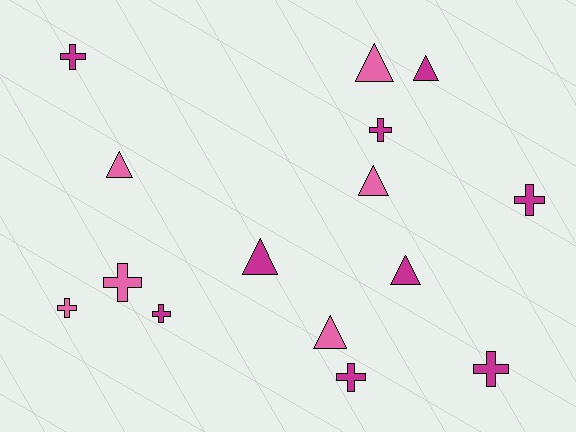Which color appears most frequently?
Magenta, with 9 objects.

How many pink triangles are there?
There are 4 pink triangles.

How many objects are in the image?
There are 15 objects.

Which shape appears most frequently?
Cross, with 8 objects.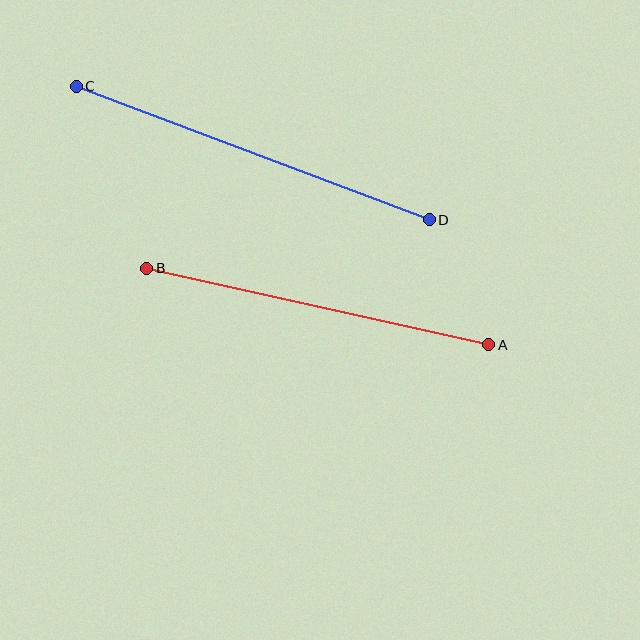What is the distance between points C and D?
The distance is approximately 377 pixels.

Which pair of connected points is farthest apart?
Points C and D are farthest apart.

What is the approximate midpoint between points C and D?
The midpoint is at approximately (253, 153) pixels.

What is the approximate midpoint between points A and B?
The midpoint is at approximately (318, 306) pixels.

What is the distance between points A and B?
The distance is approximately 351 pixels.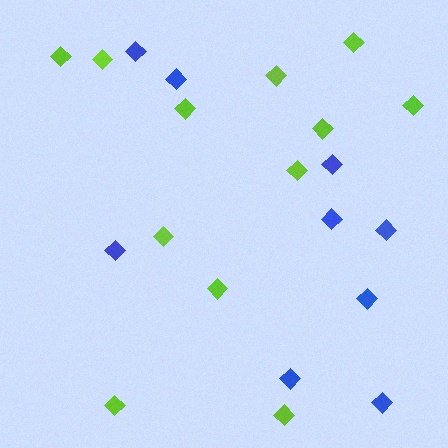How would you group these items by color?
There are 2 groups: one group of blue diamonds (9) and one group of lime diamonds (12).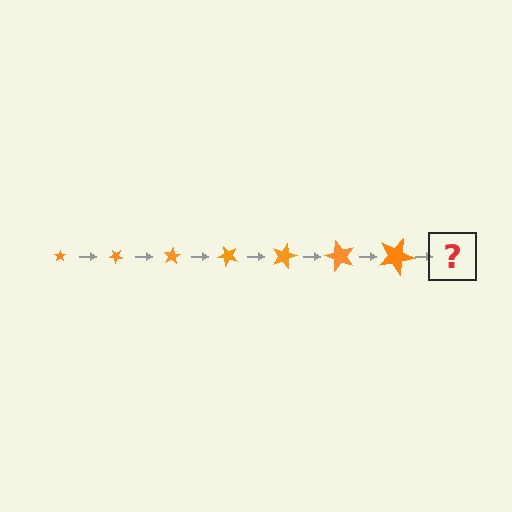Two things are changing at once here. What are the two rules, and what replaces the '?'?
The two rules are that the star grows larger each step and it rotates 40 degrees each step. The '?' should be a star, larger than the previous one and rotated 280 degrees from the start.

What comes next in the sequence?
The next element should be a star, larger than the previous one and rotated 280 degrees from the start.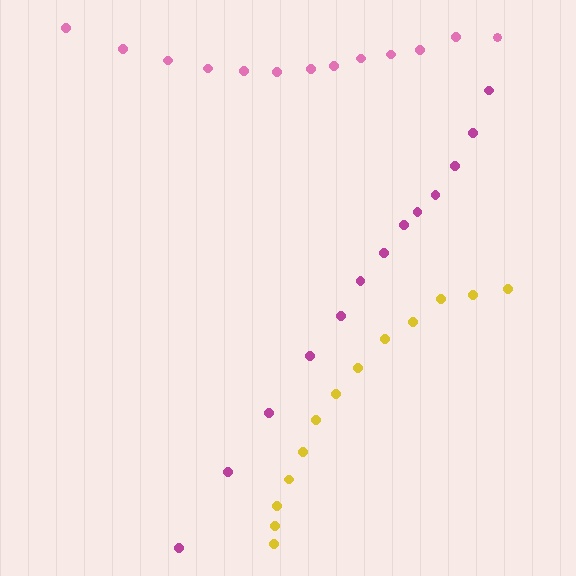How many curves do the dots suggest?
There are 3 distinct paths.